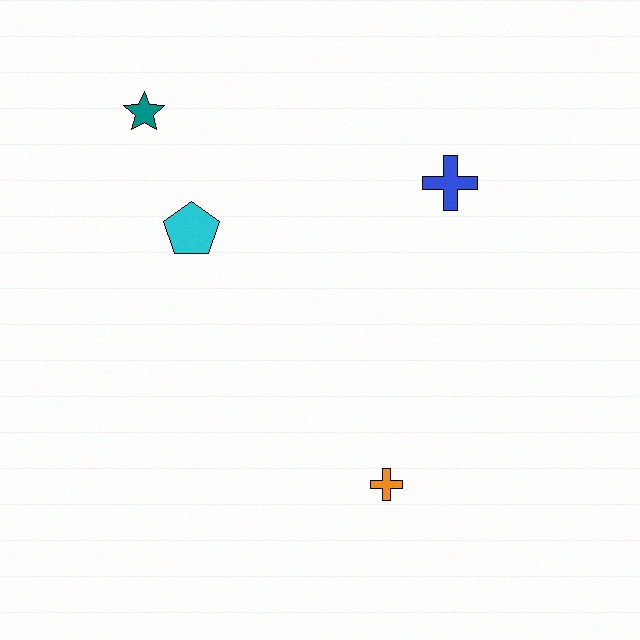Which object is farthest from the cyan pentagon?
The orange cross is farthest from the cyan pentagon.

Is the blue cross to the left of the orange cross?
No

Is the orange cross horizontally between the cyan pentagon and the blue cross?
Yes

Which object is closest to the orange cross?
The blue cross is closest to the orange cross.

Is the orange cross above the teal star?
No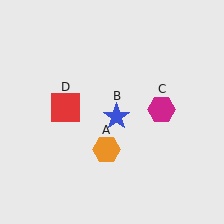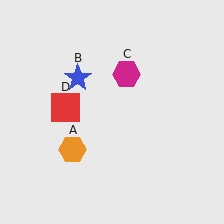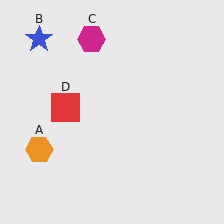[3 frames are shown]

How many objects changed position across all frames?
3 objects changed position: orange hexagon (object A), blue star (object B), magenta hexagon (object C).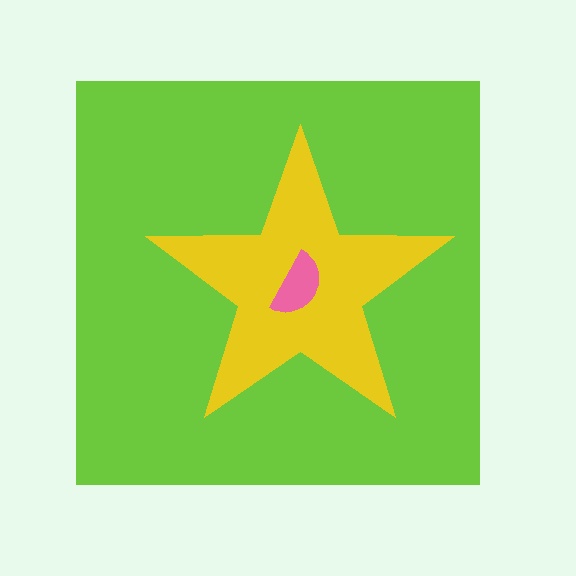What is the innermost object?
The pink semicircle.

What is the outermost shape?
The lime square.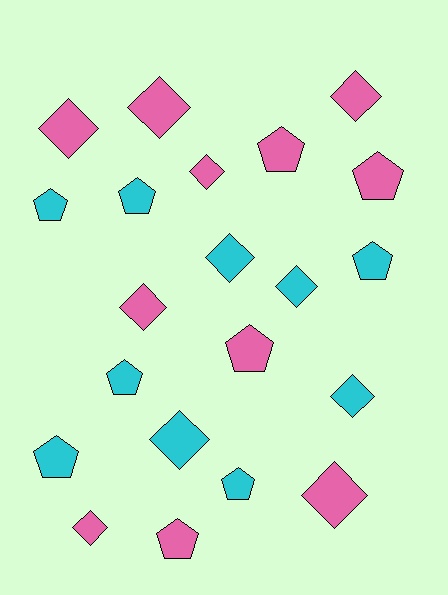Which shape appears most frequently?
Diamond, with 11 objects.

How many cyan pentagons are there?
There are 6 cyan pentagons.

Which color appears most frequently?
Pink, with 11 objects.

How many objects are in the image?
There are 21 objects.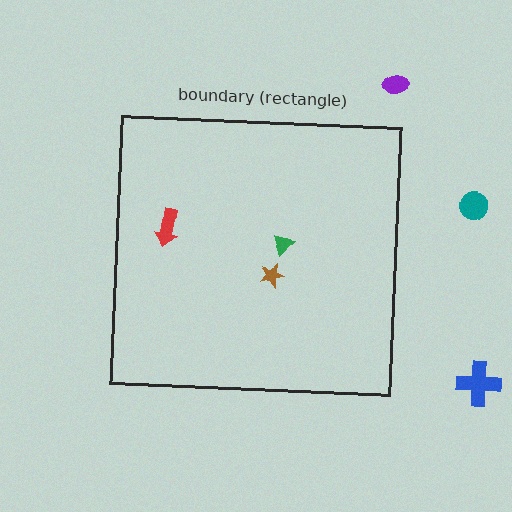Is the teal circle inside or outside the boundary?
Outside.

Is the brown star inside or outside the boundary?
Inside.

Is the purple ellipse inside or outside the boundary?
Outside.